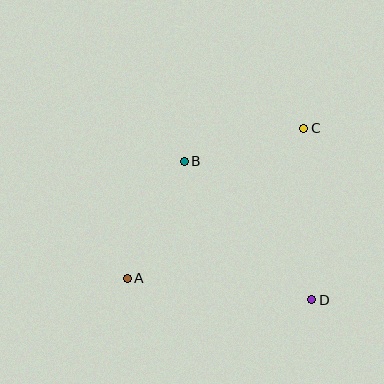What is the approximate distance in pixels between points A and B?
The distance between A and B is approximately 130 pixels.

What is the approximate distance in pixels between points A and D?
The distance between A and D is approximately 186 pixels.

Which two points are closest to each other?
Points B and C are closest to each other.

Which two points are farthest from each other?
Points A and C are farthest from each other.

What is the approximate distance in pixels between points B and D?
The distance between B and D is approximately 188 pixels.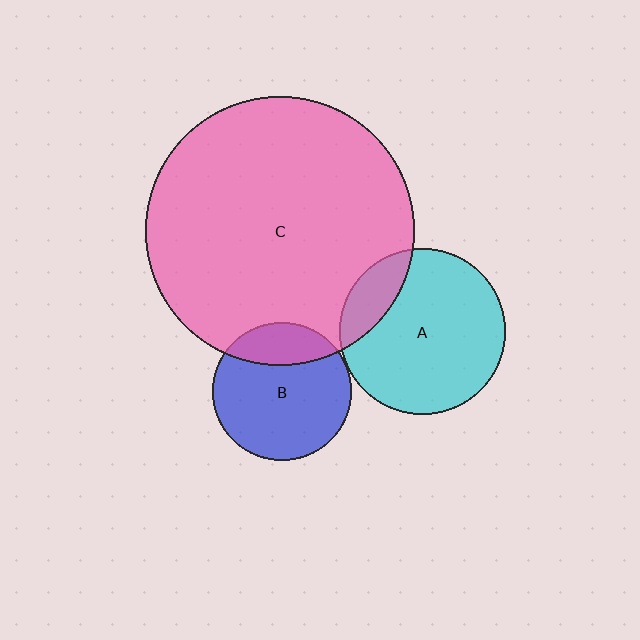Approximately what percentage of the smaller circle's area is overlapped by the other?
Approximately 15%.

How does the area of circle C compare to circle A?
Approximately 2.6 times.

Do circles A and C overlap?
Yes.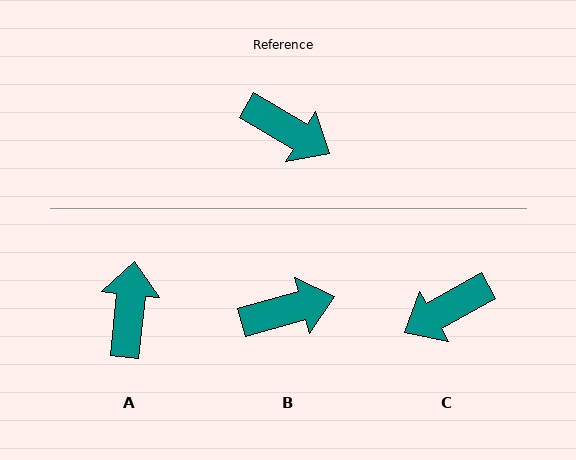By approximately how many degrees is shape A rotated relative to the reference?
Approximately 115 degrees counter-clockwise.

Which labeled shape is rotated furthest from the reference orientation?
C, about 120 degrees away.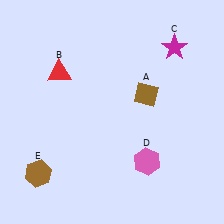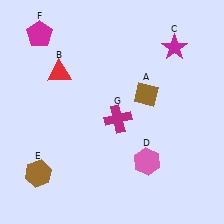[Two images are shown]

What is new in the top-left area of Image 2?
A magenta pentagon (F) was added in the top-left area of Image 2.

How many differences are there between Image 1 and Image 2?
There are 2 differences between the two images.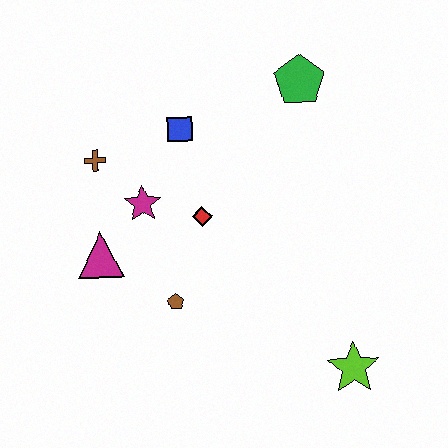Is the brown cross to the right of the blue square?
No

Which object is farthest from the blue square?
The lime star is farthest from the blue square.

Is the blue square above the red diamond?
Yes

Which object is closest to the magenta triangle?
The magenta star is closest to the magenta triangle.